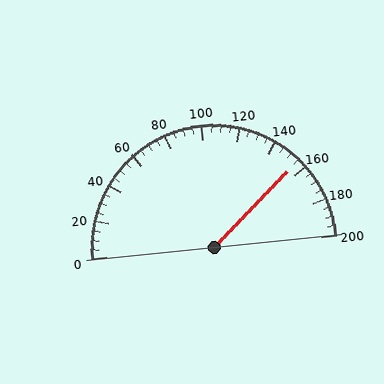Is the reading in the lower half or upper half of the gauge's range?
The reading is in the upper half of the range (0 to 200).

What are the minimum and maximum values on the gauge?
The gauge ranges from 0 to 200.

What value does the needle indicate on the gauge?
The needle indicates approximately 155.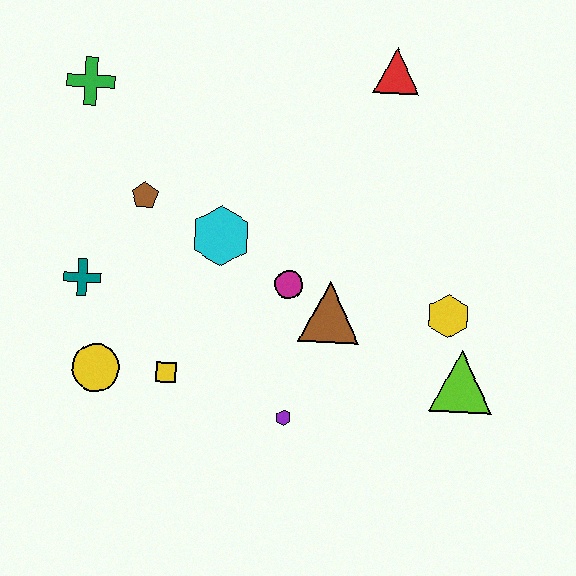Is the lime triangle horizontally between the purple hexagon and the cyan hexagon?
No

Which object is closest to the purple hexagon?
The brown triangle is closest to the purple hexagon.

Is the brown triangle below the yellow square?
No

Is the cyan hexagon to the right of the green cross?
Yes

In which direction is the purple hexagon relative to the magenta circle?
The purple hexagon is below the magenta circle.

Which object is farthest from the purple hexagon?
The green cross is farthest from the purple hexagon.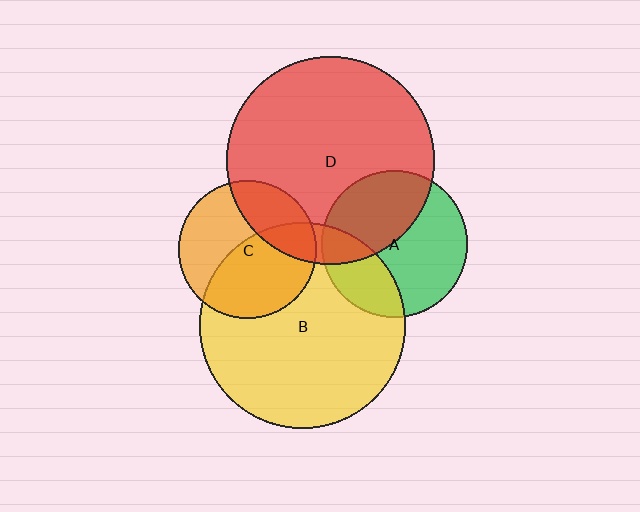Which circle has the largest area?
Circle D (red).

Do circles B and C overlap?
Yes.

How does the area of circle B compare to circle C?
Approximately 2.2 times.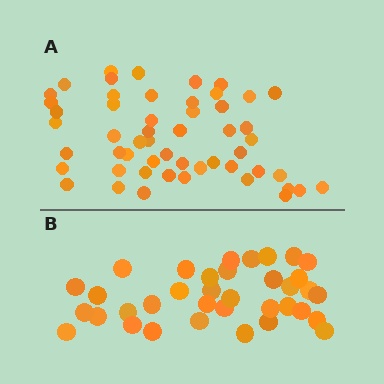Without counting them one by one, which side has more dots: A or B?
Region A (the top region) has more dots.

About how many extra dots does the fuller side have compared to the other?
Region A has approximately 15 more dots than region B.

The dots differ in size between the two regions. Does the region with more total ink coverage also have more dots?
No. Region B has more total ink coverage because its dots are larger, but region A actually contains more individual dots. Total area can be misleading — the number of items is what matters here.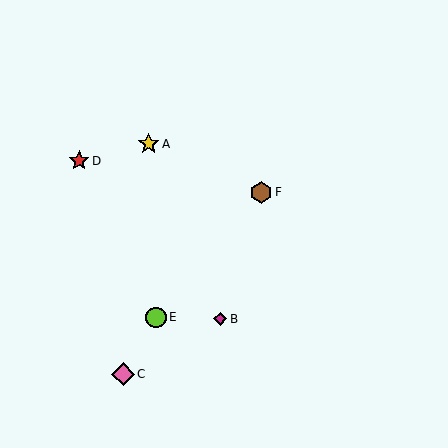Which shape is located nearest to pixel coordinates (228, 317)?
The magenta diamond (labeled B) at (220, 319) is nearest to that location.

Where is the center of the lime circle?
The center of the lime circle is at (156, 317).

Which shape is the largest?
The pink diamond (labeled C) is the largest.